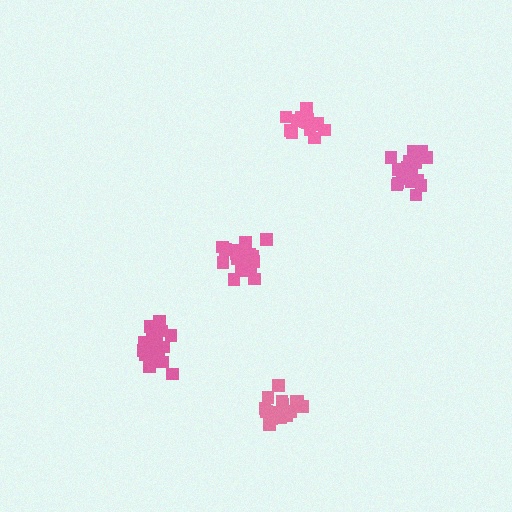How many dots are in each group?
Group 1: 19 dots, Group 2: 18 dots, Group 3: 17 dots, Group 4: 18 dots, Group 5: 16 dots (88 total).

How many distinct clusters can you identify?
There are 5 distinct clusters.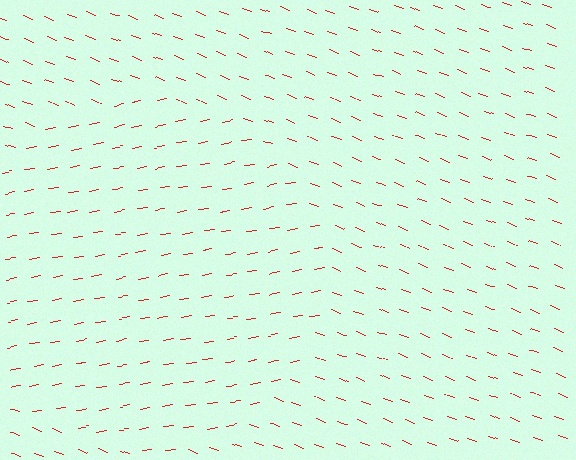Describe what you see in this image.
The image is filled with small red line segments. A circle region in the image has lines oriented differently from the surrounding lines, creating a visible texture boundary.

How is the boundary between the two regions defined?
The boundary is defined purely by a change in line orientation (approximately 31 degrees difference). All lines are the same color and thickness.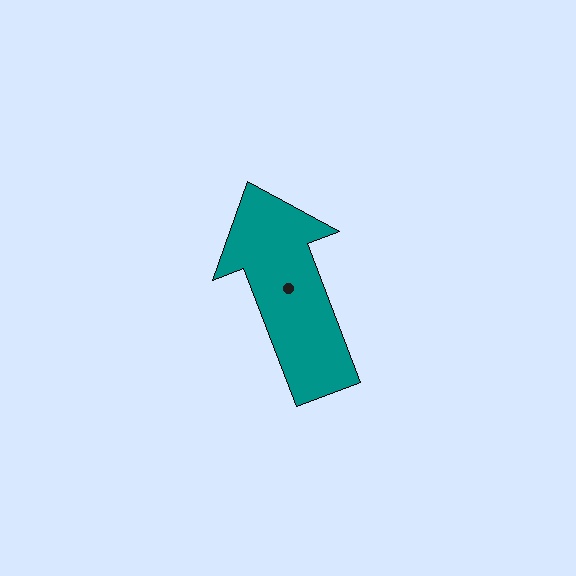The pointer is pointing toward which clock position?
Roughly 11 o'clock.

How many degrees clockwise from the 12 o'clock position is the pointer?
Approximately 339 degrees.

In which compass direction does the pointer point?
North.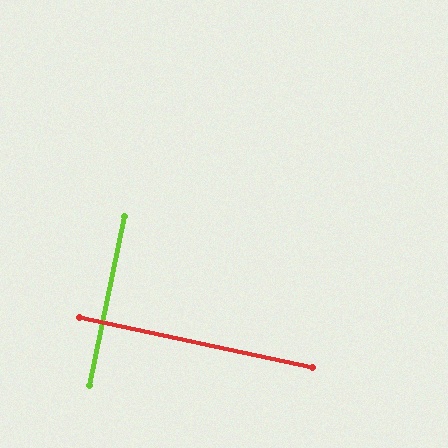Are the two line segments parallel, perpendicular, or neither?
Perpendicular — they meet at approximately 90°.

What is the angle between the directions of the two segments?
Approximately 90 degrees.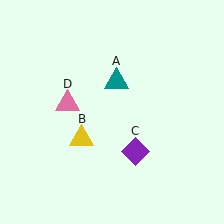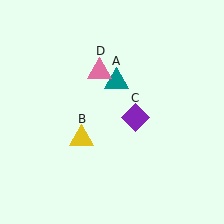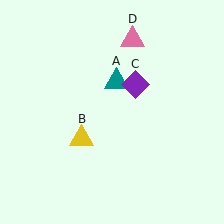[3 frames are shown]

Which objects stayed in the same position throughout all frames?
Teal triangle (object A) and yellow triangle (object B) remained stationary.